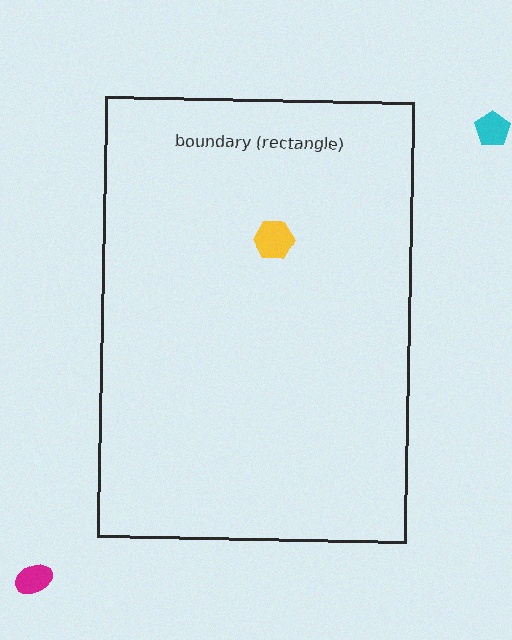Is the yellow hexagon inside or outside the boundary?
Inside.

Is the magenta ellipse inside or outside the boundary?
Outside.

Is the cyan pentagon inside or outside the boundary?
Outside.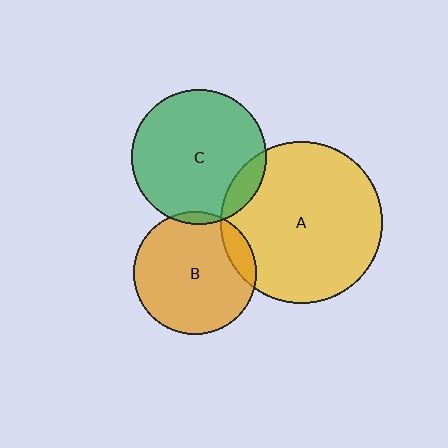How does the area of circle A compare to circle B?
Approximately 1.7 times.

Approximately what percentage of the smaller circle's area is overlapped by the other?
Approximately 5%.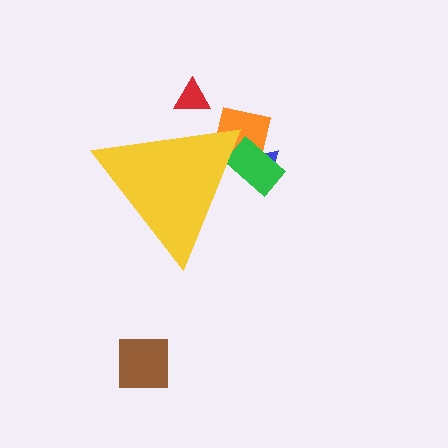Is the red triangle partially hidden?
Yes, the red triangle is partially hidden behind the yellow triangle.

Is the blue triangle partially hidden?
Yes, the blue triangle is partially hidden behind the yellow triangle.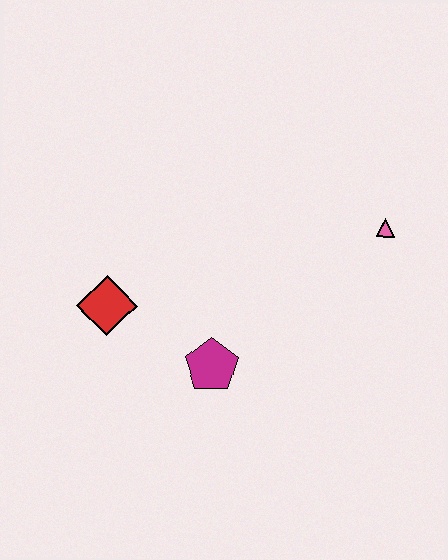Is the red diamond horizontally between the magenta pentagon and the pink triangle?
No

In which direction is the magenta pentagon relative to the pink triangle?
The magenta pentagon is to the left of the pink triangle.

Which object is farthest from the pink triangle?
The red diamond is farthest from the pink triangle.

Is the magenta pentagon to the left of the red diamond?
No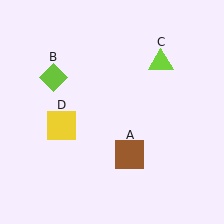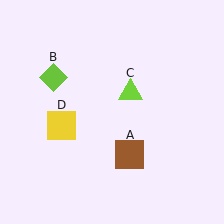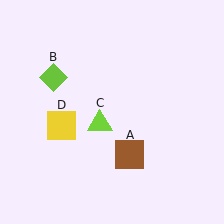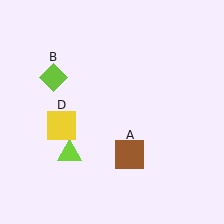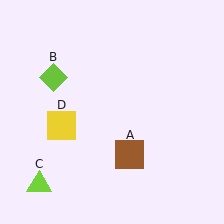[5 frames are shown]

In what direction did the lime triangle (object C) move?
The lime triangle (object C) moved down and to the left.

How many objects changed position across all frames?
1 object changed position: lime triangle (object C).